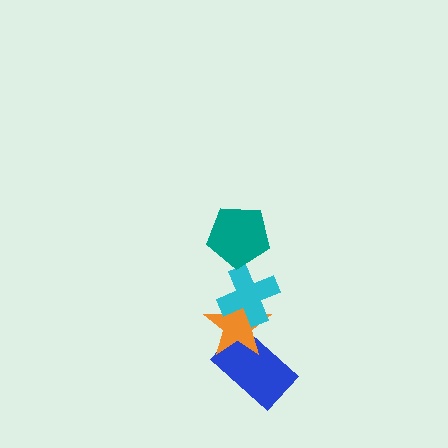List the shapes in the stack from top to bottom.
From top to bottom: the teal pentagon, the cyan cross, the orange star, the blue rectangle.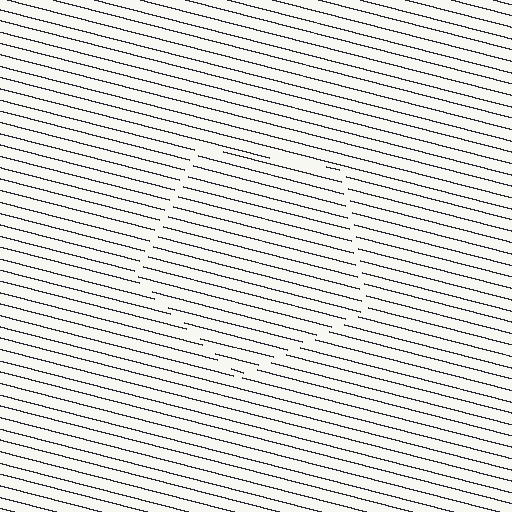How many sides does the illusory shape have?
5 sides — the line-ends trace a pentagon.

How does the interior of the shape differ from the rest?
The interior of the shape contains the same grating, shifted by half a period — the contour is defined by the phase discontinuity where line-ends from the inner and outer gratings abut.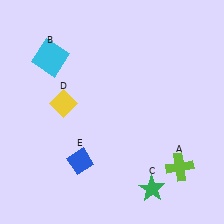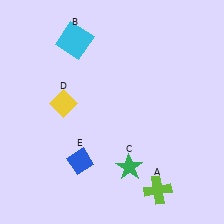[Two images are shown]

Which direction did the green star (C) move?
The green star (C) moved left.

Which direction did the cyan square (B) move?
The cyan square (B) moved right.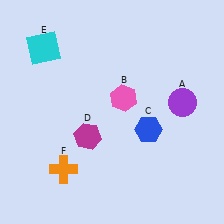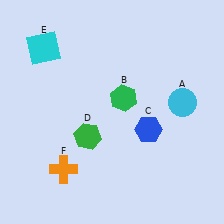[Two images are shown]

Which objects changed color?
A changed from purple to cyan. B changed from pink to green. D changed from magenta to green.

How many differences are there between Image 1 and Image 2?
There are 3 differences between the two images.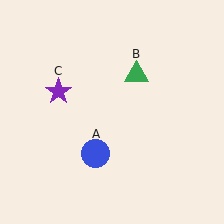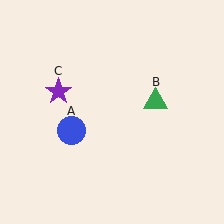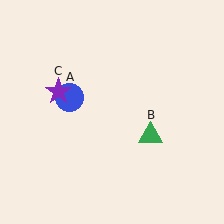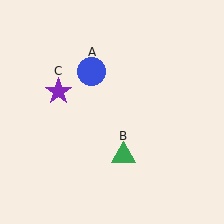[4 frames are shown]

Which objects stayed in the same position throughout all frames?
Purple star (object C) remained stationary.